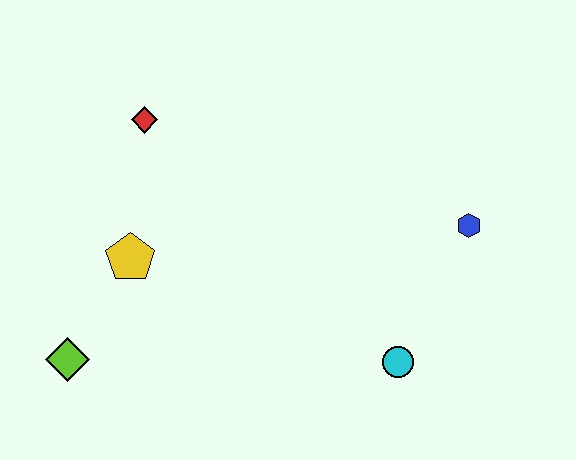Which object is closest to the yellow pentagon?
The lime diamond is closest to the yellow pentagon.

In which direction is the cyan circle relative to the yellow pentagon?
The cyan circle is to the right of the yellow pentagon.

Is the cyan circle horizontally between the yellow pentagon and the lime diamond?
No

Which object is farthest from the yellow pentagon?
The blue hexagon is farthest from the yellow pentagon.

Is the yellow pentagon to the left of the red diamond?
Yes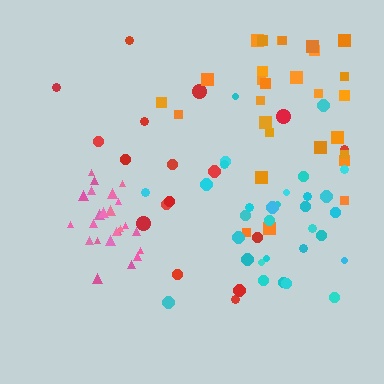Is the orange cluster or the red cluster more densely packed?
Orange.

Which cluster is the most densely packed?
Pink.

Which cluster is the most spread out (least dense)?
Red.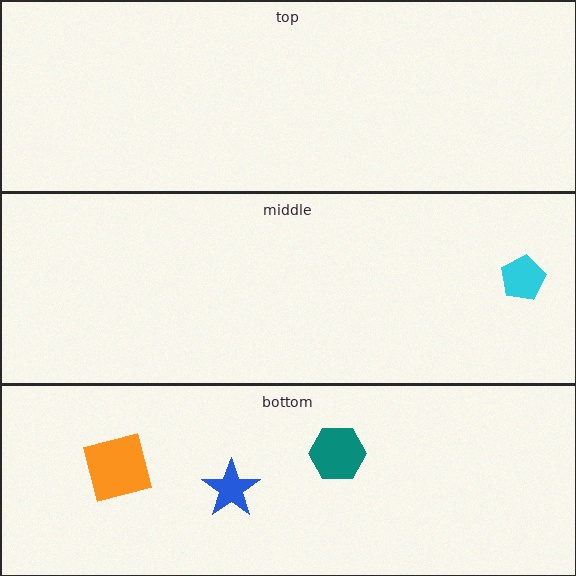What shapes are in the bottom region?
The teal hexagon, the orange square, the blue star.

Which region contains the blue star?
The bottom region.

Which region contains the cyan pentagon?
The middle region.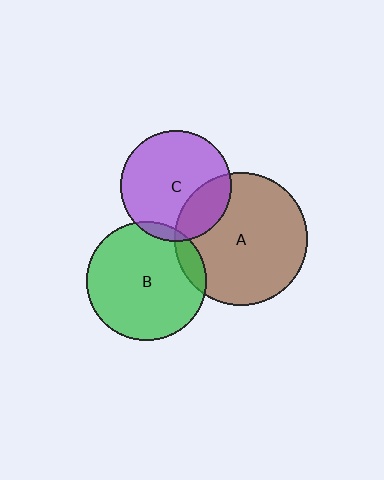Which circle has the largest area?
Circle A (brown).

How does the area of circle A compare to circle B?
Approximately 1.2 times.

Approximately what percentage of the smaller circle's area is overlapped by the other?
Approximately 5%.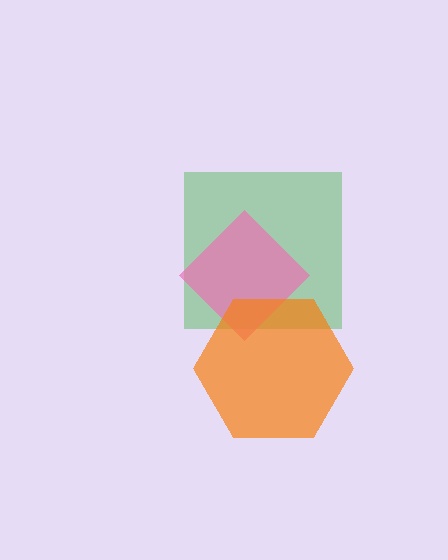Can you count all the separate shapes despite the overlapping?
Yes, there are 3 separate shapes.